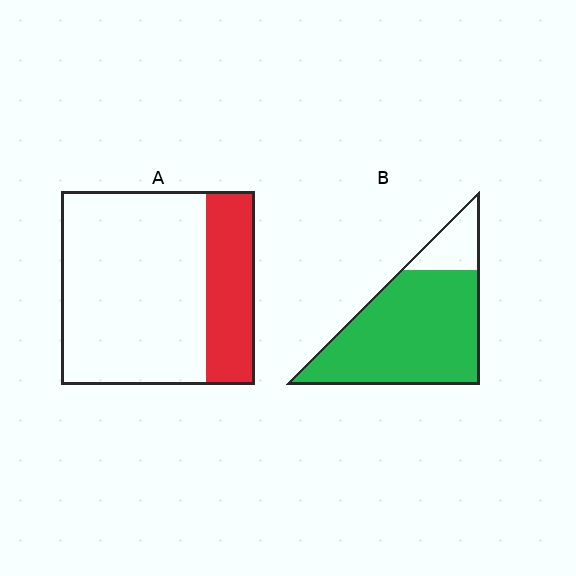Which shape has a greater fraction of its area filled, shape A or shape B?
Shape B.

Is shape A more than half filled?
No.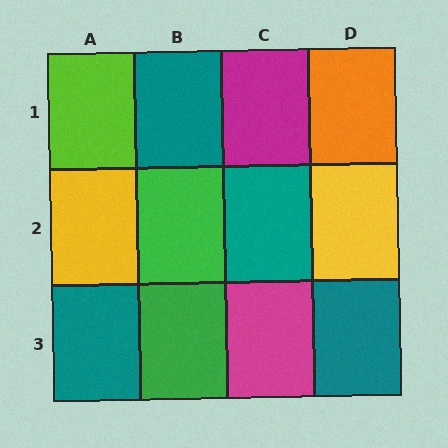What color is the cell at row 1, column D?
Orange.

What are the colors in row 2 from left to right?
Yellow, green, teal, yellow.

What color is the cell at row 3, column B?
Green.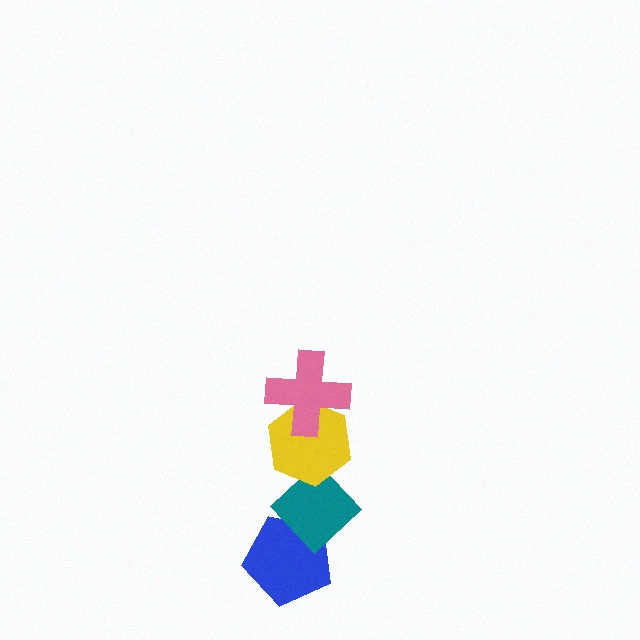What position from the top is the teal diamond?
The teal diamond is 3rd from the top.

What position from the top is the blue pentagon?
The blue pentagon is 4th from the top.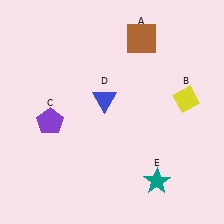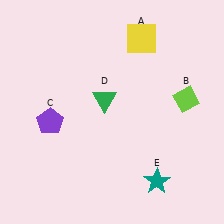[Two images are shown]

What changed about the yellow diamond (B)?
In Image 1, B is yellow. In Image 2, it changed to lime.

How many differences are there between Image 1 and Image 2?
There are 3 differences between the two images.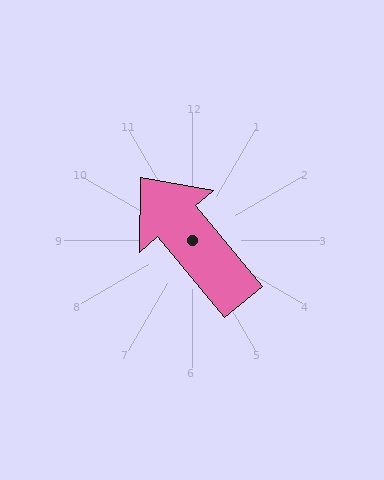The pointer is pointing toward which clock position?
Roughly 11 o'clock.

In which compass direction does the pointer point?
Northwest.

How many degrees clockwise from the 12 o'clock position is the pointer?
Approximately 320 degrees.